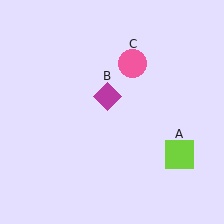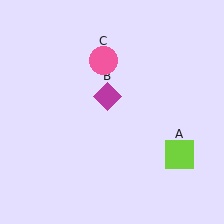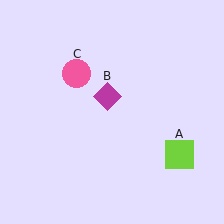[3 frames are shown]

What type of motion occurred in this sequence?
The pink circle (object C) rotated counterclockwise around the center of the scene.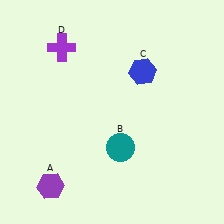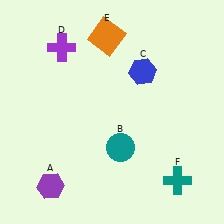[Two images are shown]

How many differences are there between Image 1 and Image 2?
There are 2 differences between the two images.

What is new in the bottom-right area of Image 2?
A teal cross (F) was added in the bottom-right area of Image 2.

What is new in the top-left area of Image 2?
An orange square (E) was added in the top-left area of Image 2.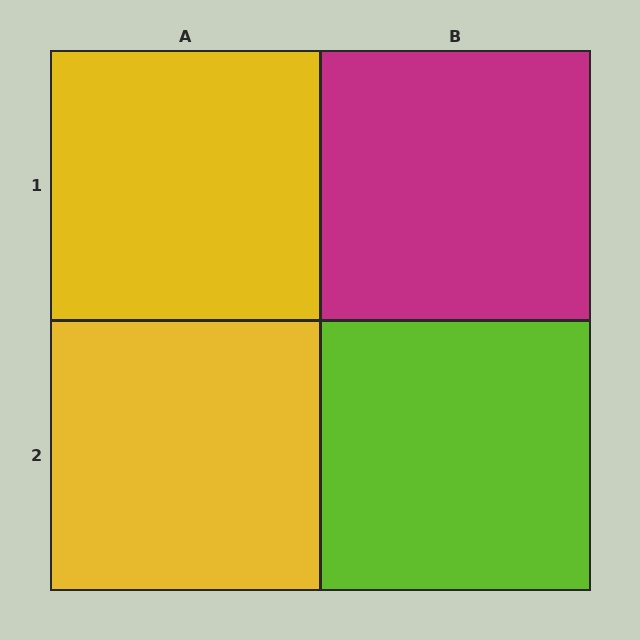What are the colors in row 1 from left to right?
Yellow, magenta.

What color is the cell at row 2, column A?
Yellow.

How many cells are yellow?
2 cells are yellow.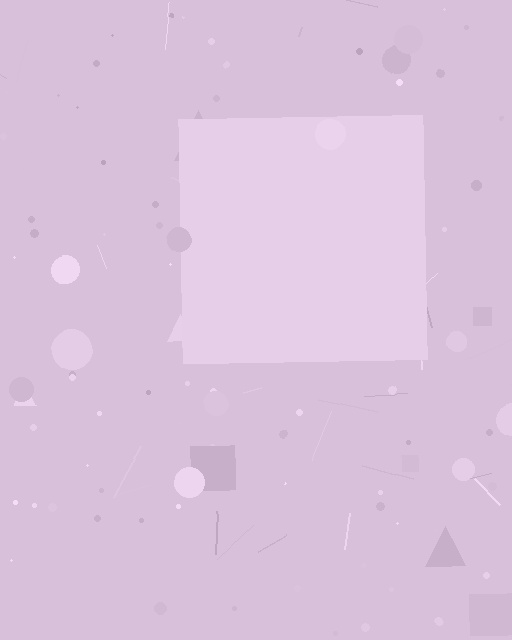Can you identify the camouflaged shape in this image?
The camouflaged shape is a square.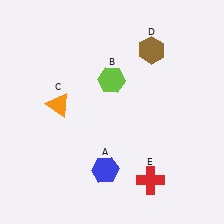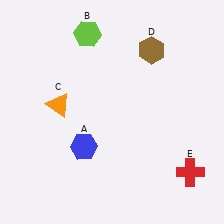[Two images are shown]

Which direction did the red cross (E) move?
The red cross (E) moved right.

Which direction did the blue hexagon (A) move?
The blue hexagon (A) moved up.